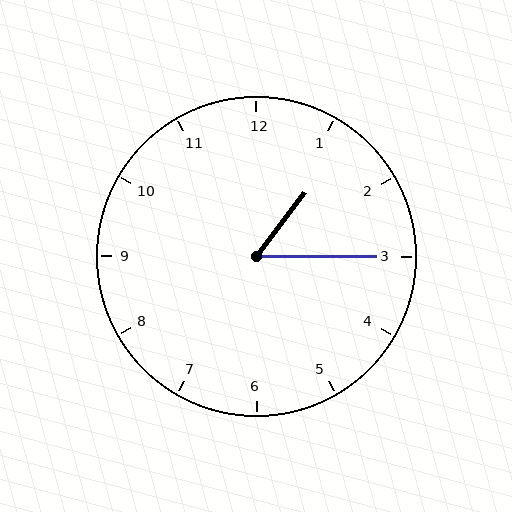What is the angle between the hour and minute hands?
Approximately 52 degrees.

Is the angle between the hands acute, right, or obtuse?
It is acute.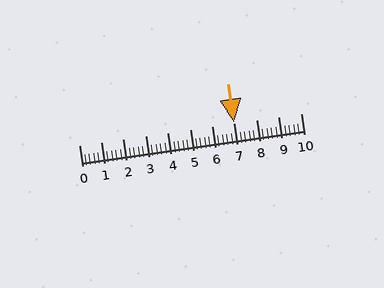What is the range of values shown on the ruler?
The ruler shows values from 0 to 10.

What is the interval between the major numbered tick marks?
The major tick marks are spaced 1 units apart.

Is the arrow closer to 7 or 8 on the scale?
The arrow is closer to 7.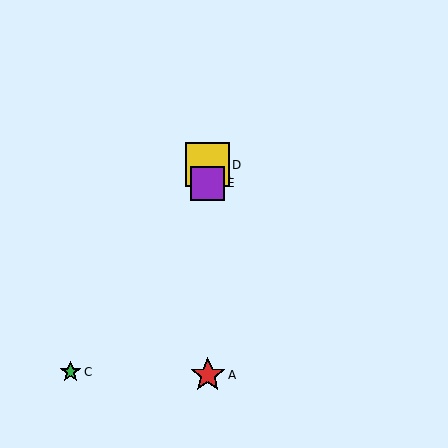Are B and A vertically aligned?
Yes, both are at x≈208.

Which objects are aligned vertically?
Objects A, B, D, E are aligned vertically.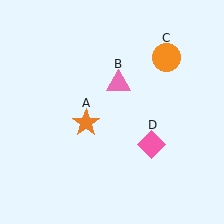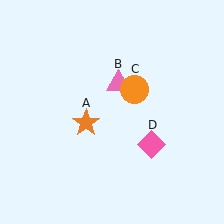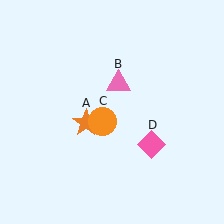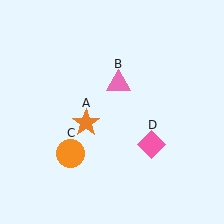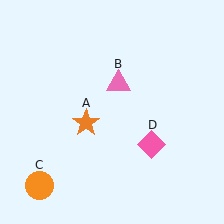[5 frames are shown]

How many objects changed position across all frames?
1 object changed position: orange circle (object C).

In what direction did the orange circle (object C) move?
The orange circle (object C) moved down and to the left.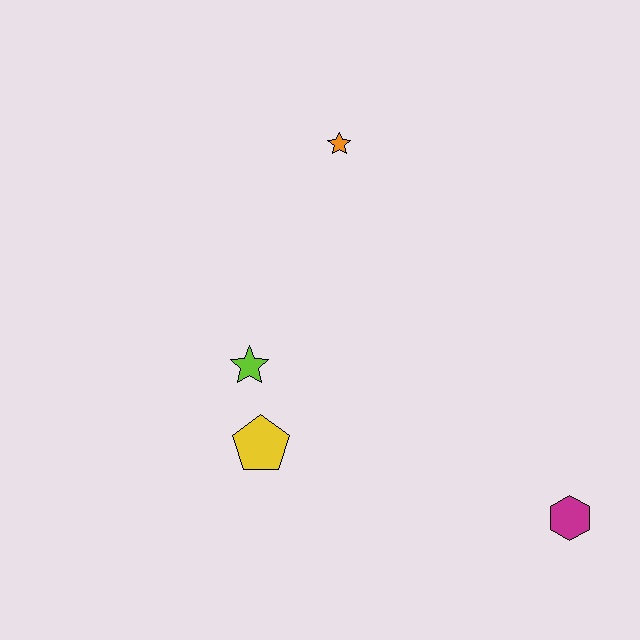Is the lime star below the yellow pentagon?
No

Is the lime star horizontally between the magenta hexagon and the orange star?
No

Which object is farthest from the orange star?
The magenta hexagon is farthest from the orange star.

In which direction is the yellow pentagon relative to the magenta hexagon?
The yellow pentagon is to the left of the magenta hexagon.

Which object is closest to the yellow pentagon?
The lime star is closest to the yellow pentagon.